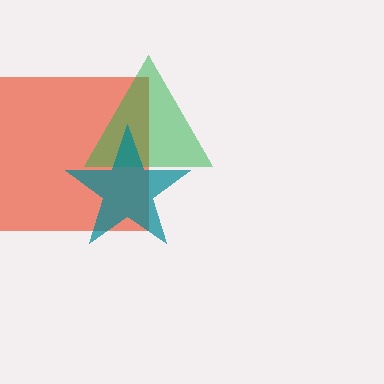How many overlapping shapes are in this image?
There are 3 overlapping shapes in the image.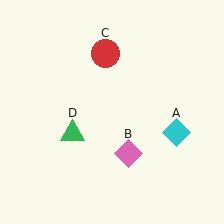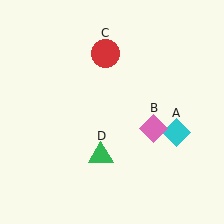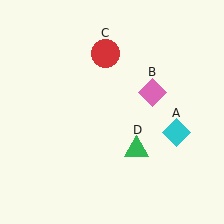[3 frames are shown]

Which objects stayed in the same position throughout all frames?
Cyan diamond (object A) and red circle (object C) remained stationary.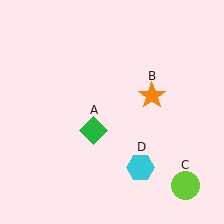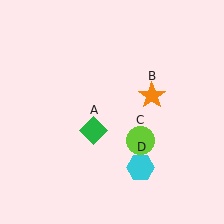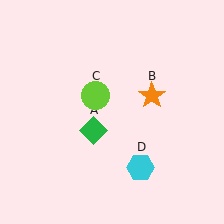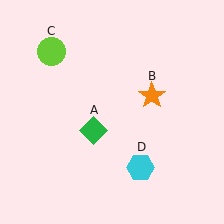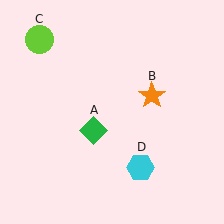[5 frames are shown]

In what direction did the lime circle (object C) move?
The lime circle (object C) moved up and to the left.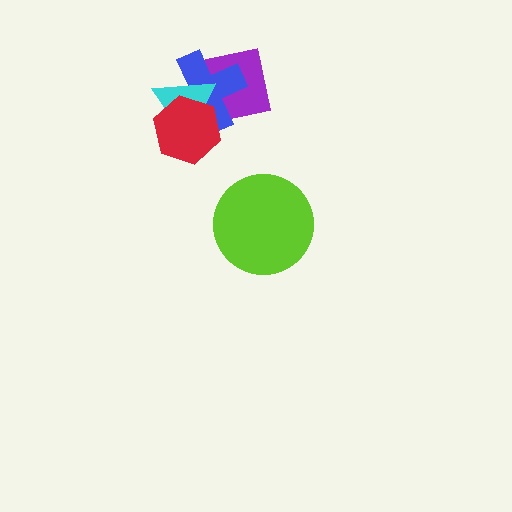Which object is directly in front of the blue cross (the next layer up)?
The cyan triangle is directly in front of the blue cross.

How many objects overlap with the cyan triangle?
3 objects overlap with the cyan triangle.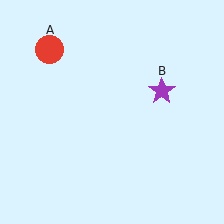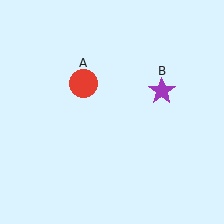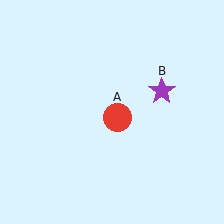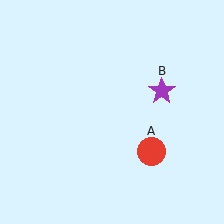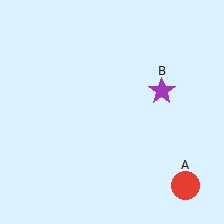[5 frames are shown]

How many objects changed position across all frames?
1 object changed position: red circle (object A).